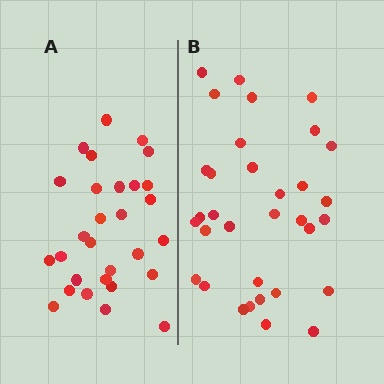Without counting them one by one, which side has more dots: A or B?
Region B (the right region) has more dots.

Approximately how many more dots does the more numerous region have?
Region B has about 4 more dots than region A.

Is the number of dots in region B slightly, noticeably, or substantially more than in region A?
Region B has only slightly more — the two regions are fairly close. The ratio is roughly 1.1 to 1.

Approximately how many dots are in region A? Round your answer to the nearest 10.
About 30 dots. (The exact count is 29, which rounds to 30.)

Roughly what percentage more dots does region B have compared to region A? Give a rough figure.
About 15% more.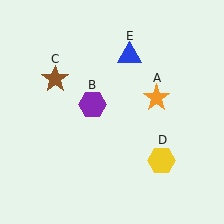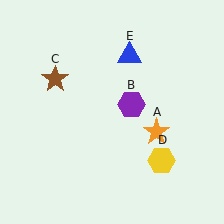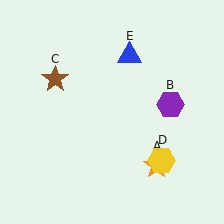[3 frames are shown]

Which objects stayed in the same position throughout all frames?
Brown star (object C) and yellow hexagon (object D) and blue triangle (object E) remained stationary.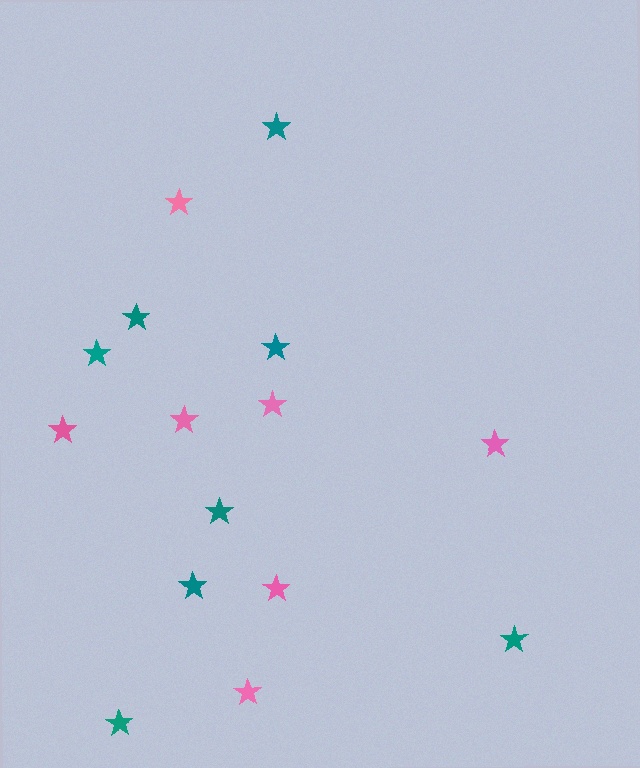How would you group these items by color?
There are 2 groups: one group of teal stars (8) and one group of pink stars (7).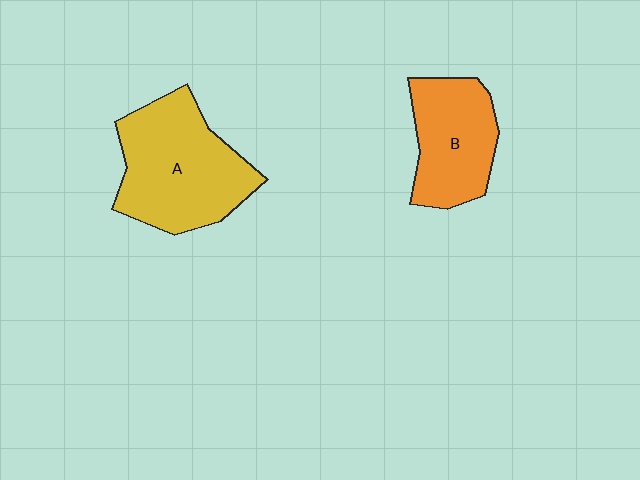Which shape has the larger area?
Shape A (yellow).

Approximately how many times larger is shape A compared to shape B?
Approximately 1.4 times.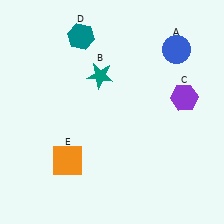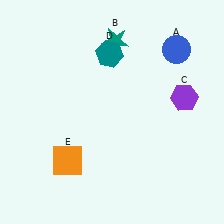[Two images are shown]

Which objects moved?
The objects that moved are: the teal star (B), the teal hexagon (D).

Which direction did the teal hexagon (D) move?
The teal hexagon (D) moved right.